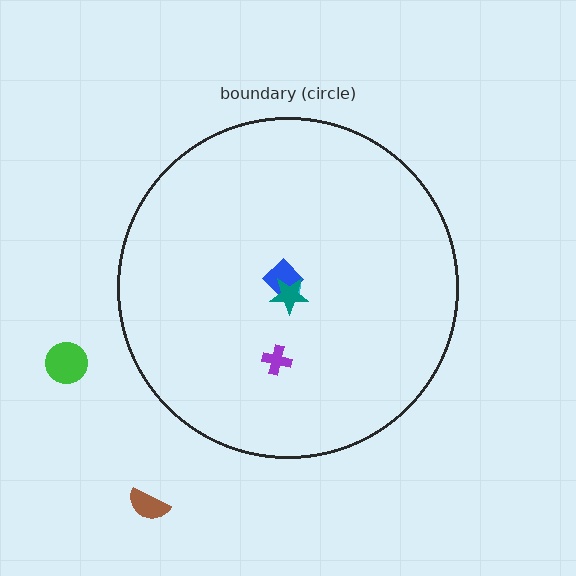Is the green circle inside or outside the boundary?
Outside.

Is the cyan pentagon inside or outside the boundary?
Inside.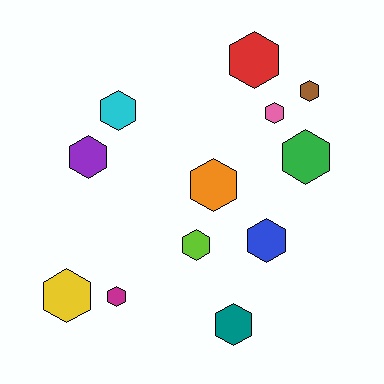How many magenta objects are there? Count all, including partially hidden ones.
There is 1 magenta object.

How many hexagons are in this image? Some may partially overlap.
There are 12 hexagons.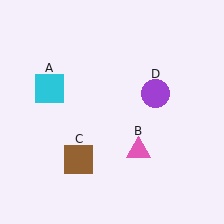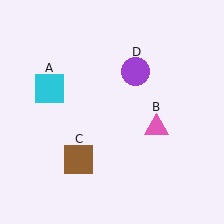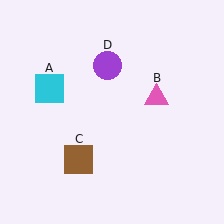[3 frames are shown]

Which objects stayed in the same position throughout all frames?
Cyan square (object A) and brown square (object C) remained stationary.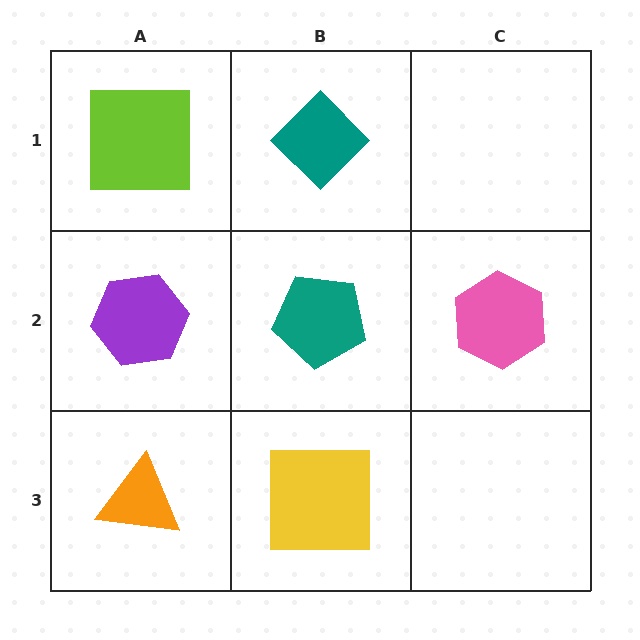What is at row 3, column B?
A yellow square.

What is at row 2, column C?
A pink hexagon.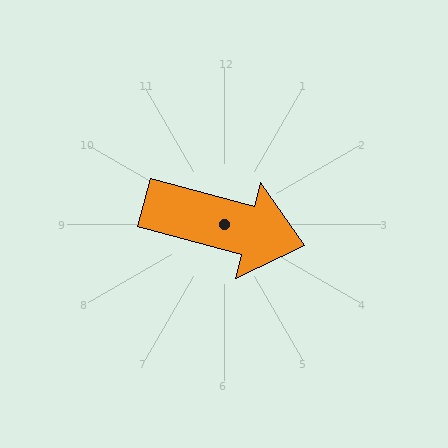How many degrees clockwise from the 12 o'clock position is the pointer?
Approximately 105 degrees.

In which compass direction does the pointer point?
East.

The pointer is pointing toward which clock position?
Roughly 3 o'clock.